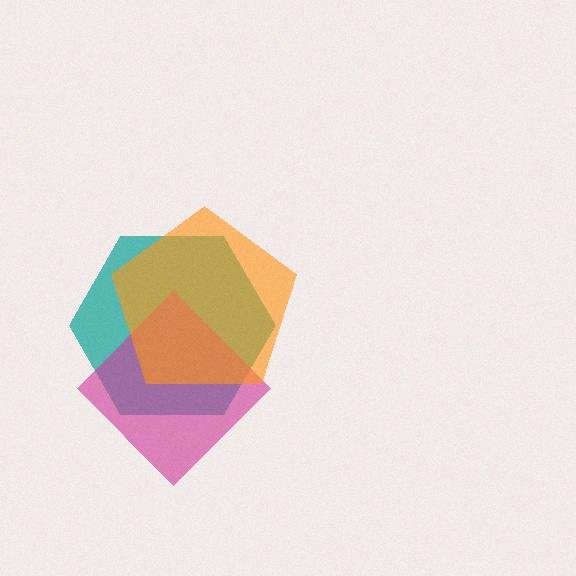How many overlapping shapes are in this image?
There are 3 overlapping shapes in the image.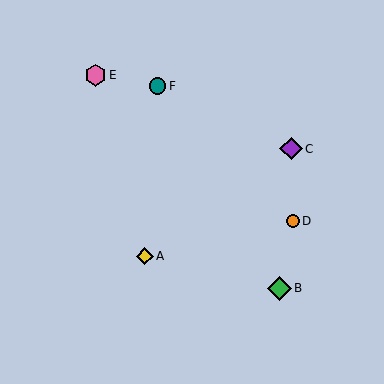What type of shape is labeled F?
Shape F is a teal circle.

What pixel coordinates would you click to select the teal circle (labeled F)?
Click at (157, 86) to select the teal circle F.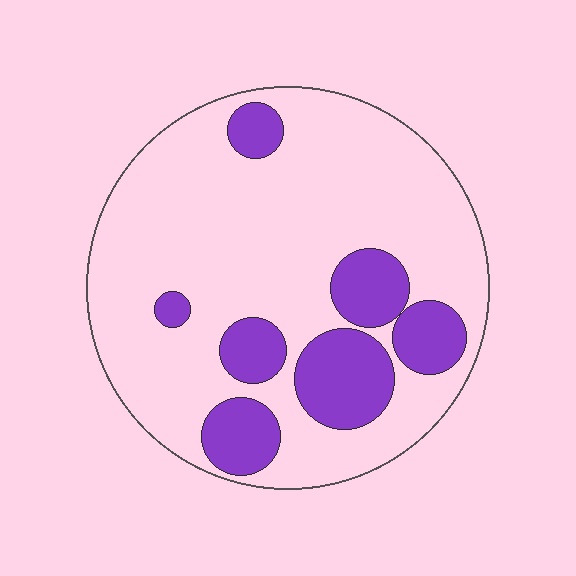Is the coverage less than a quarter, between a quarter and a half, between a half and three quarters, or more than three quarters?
Less than a quarter.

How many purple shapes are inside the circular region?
7.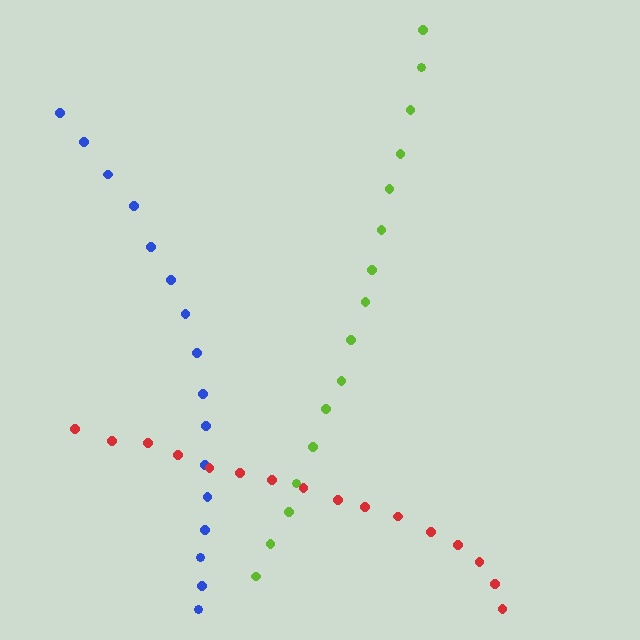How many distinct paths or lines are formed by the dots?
There are 3 distinct paths.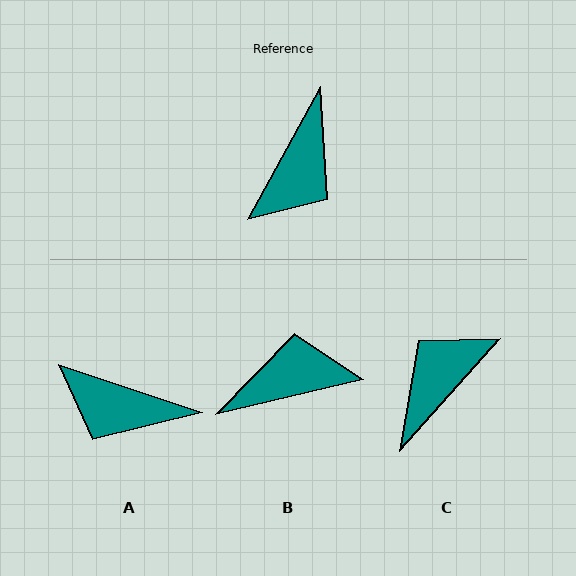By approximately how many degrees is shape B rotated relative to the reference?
Approximately 132 degrees counter-clockwise.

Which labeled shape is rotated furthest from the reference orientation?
C, about 167 degrees away.